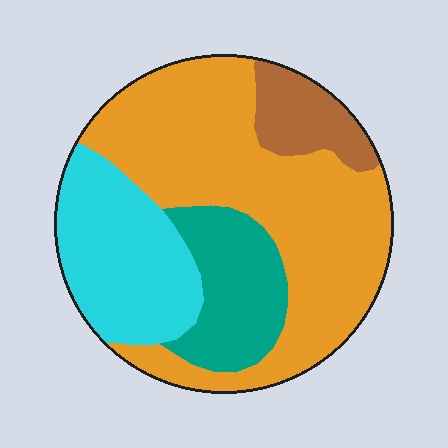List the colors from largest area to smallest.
From largest to smallest: orange, cyan, teal, brown.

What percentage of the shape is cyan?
Cyan covers 23% of the shape.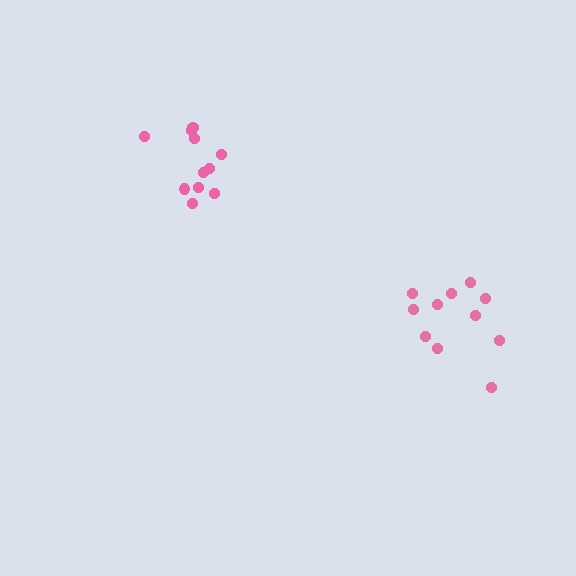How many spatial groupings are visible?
There are 2 spatial groupings.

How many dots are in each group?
Group 1: 11 dots, Group 2: 11 dots (22 total).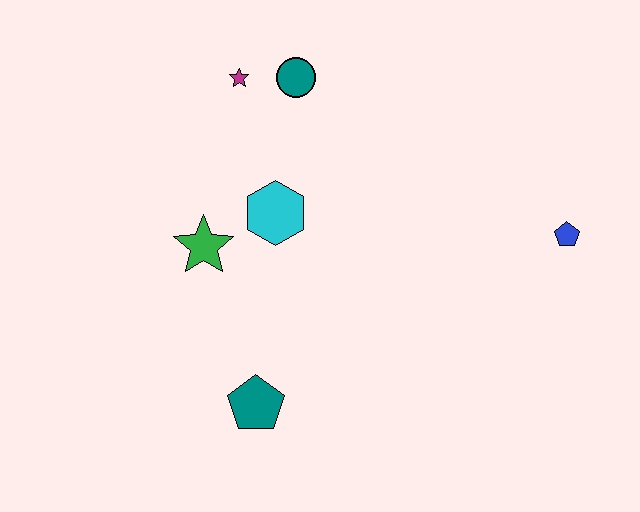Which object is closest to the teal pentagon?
The green star is closest to the teal pentagon.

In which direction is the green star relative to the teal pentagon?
The green star is above the teal pentagon.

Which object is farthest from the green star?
The blue pentagon is farthest from the green star.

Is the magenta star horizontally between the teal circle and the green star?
Yes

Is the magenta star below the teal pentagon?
No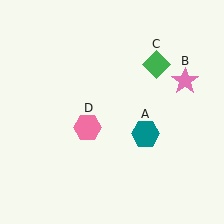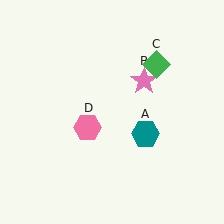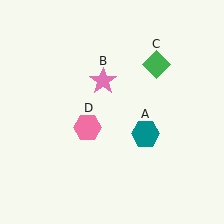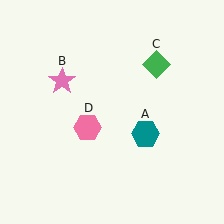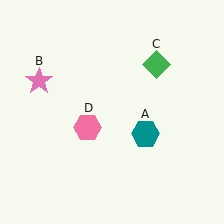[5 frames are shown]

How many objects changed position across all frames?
1 object changed position: pink star (object B).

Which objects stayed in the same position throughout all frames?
Teal hexagon (object A) and green diamond (object C) and pink hexagon (object D) remained stationary.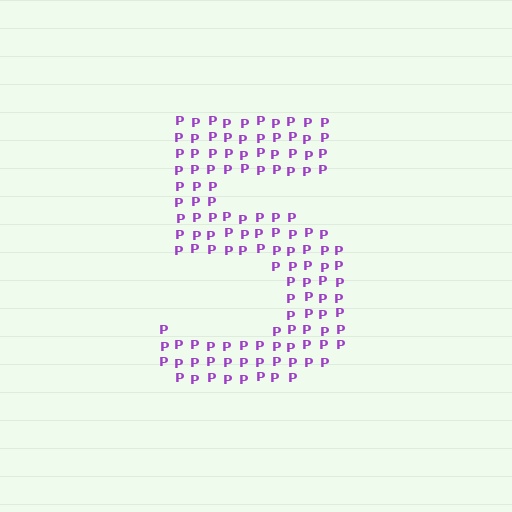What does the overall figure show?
The overall figure shows the digit 5.